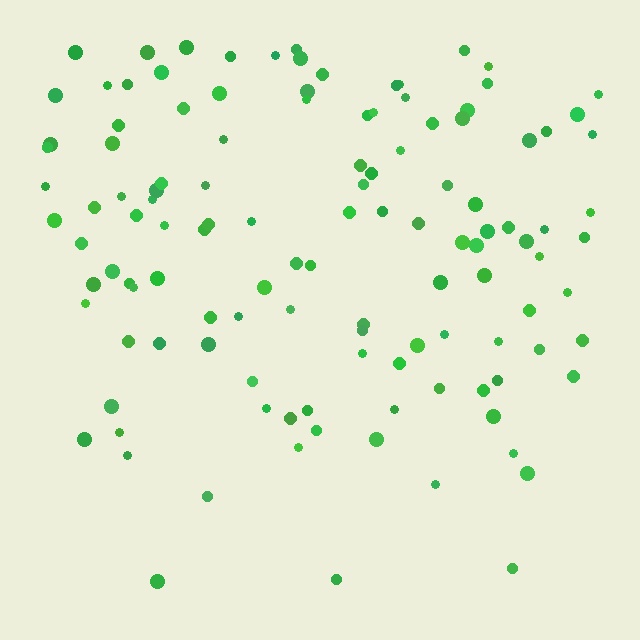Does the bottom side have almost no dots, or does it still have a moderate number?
Still a moderate number, just noticeably fewer than the top.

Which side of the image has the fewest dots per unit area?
The bottom.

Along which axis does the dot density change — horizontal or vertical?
Vertical.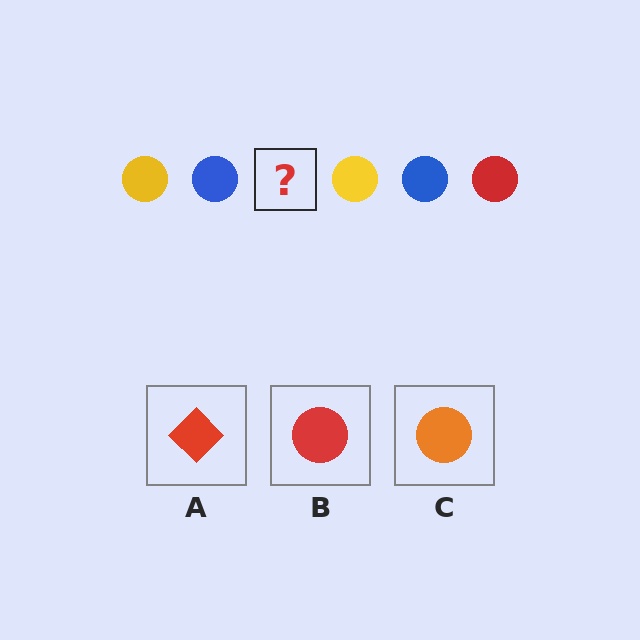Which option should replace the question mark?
Option B.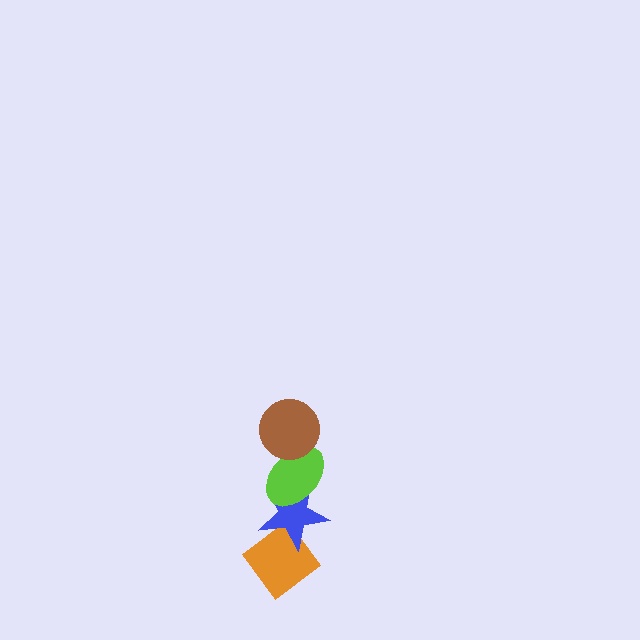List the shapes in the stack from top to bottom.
From top to bottom: the brown circle, the lime ellipse, the blue star, the orange diamond.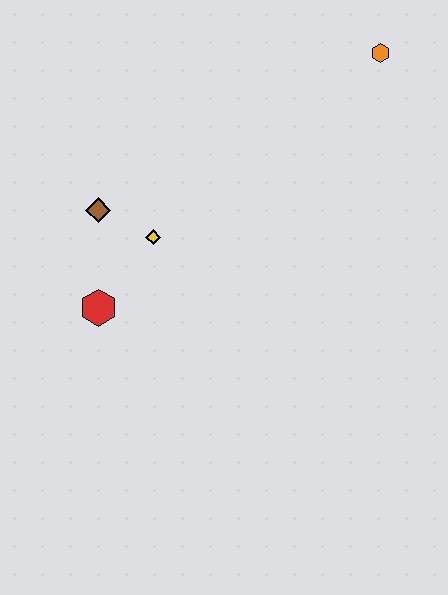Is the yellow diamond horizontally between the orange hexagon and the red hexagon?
Yes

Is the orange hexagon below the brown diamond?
No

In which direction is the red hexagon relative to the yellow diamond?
The red hexagon is below the yellow diamond.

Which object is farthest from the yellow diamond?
The orange hexagon is farthest from the yellow diamond.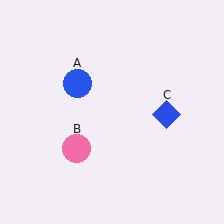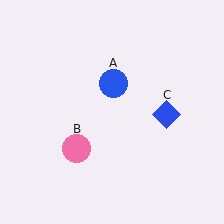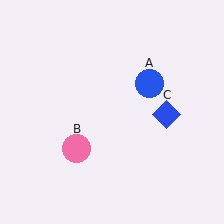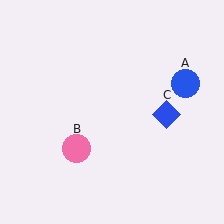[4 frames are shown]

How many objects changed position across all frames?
1 object changed position: blue circle (object A).